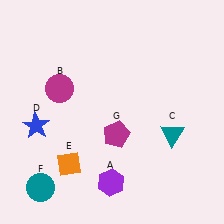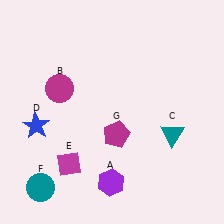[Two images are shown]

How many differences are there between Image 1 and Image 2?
There is 1 difference between the two images.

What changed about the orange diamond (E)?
In Image 1, E is orange. In Image 2, it changed to magenta.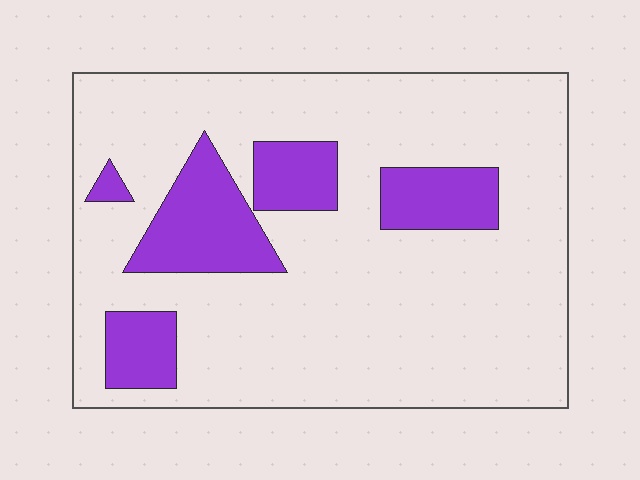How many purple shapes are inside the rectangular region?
5.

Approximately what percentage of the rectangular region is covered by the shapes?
Approximately 20%.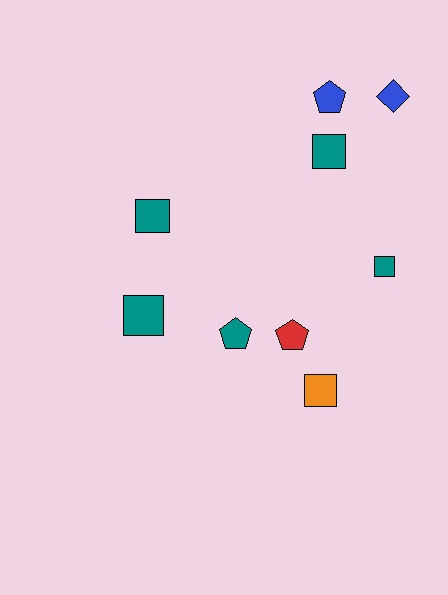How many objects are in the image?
There are 9 objects.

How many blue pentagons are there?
There is 1 blue pentagon.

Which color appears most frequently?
Teal, with 5 objects.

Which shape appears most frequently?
Square, with 5 objects.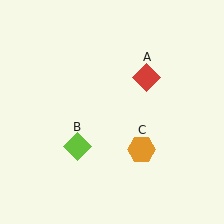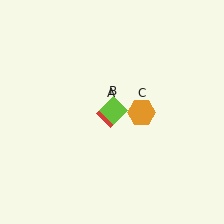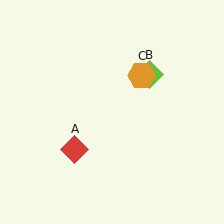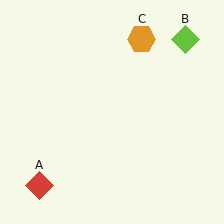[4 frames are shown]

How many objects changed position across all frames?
3 objects changed position: red diamond (object A), lime diamond (object B), orange hexagon (object C).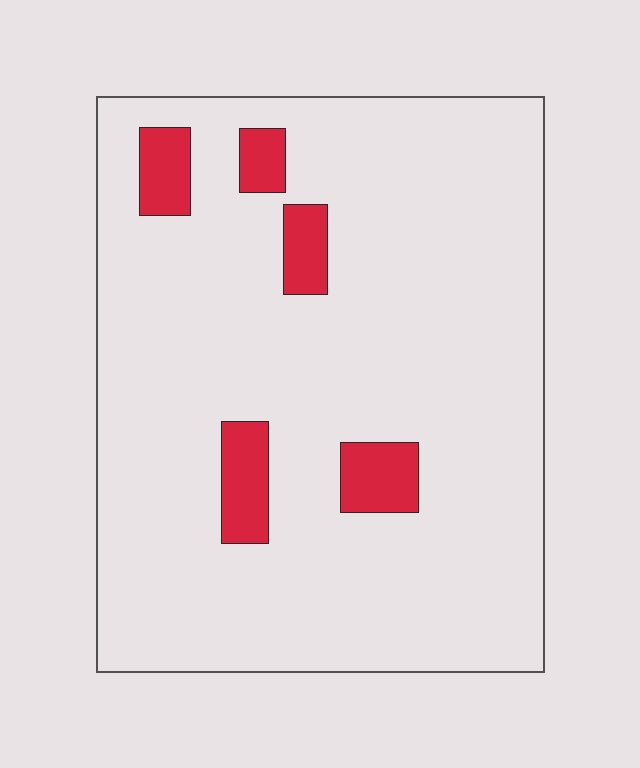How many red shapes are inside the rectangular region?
5.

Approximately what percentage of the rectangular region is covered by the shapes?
Approximately 10%.